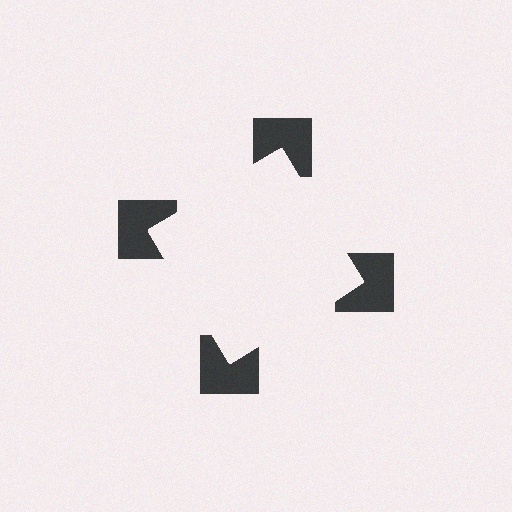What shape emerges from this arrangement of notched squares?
An illusory square — its edges are inferred from the aligned wedge cuts in the notched squares, not physically drawn.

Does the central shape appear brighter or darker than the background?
It typically appears slightly brighter than the background, even though no actual brightness change is drawn.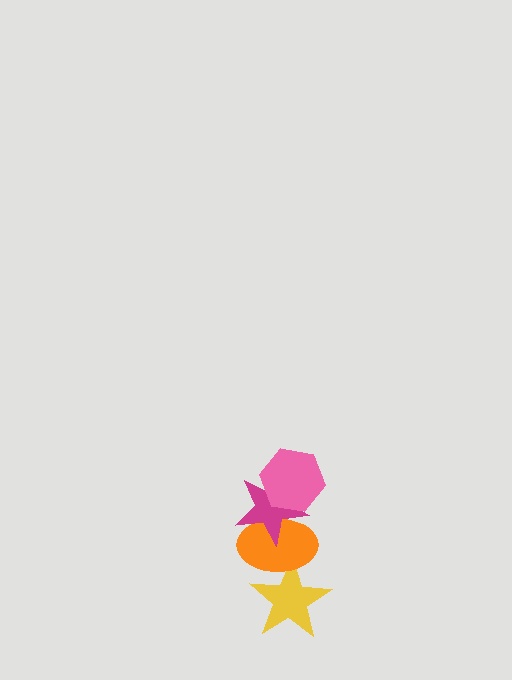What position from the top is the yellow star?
The yellow star is 4th from the top.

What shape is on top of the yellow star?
The orange ellipse is on top of the yellow star.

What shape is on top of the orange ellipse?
The magenta star is on top of the orange ellipse.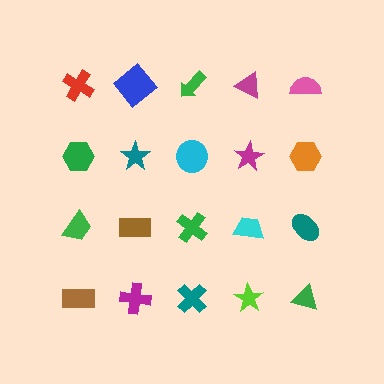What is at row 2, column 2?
A teal star.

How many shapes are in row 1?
5 shapes.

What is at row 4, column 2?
A magenta cross.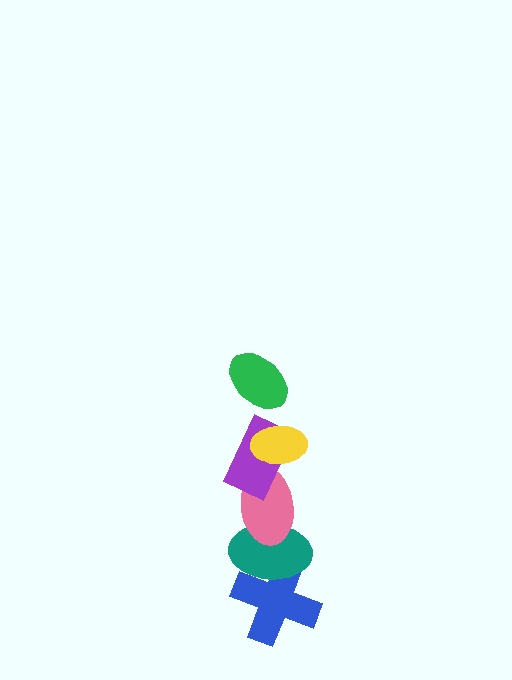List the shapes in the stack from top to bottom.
From top to bottom: the green ellipse, the yellow ellipse, the purple rectangle, the pink ellipse, the teal ellipse, the blue cross.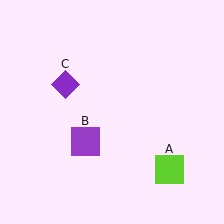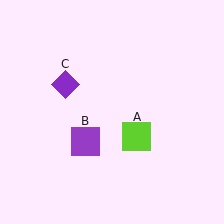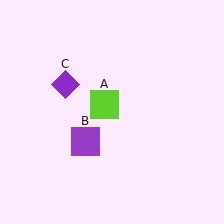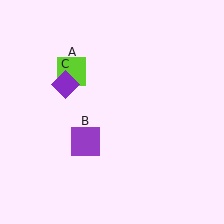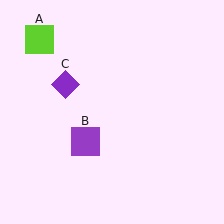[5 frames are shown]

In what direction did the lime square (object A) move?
The lime square (object A) moved up and to the left.